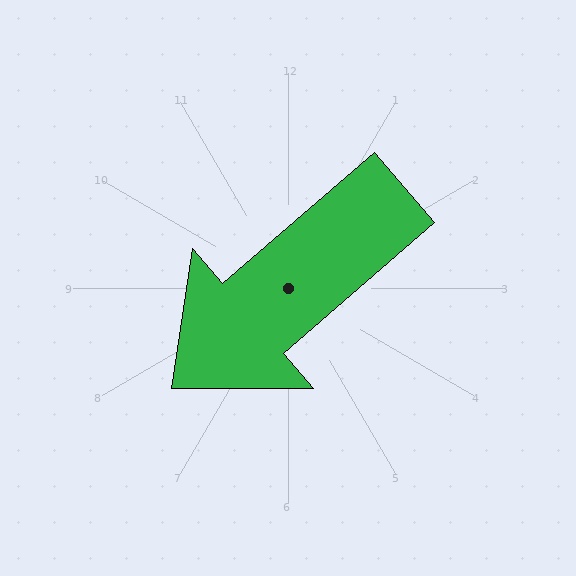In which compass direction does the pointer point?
Southwest.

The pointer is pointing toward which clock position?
Roughly 8 o'clock.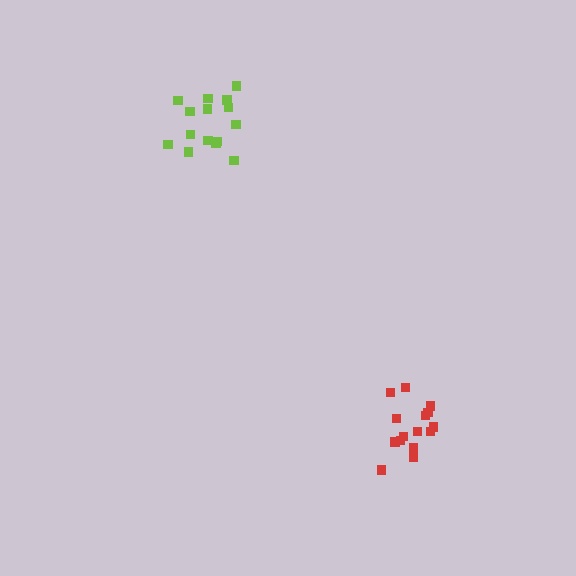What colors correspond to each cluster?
The clusters are colored: red, lime.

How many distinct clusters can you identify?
There are 2 distinct clusters.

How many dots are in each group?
Group 1: 15 dots, Group 2: 16 dots (31 total).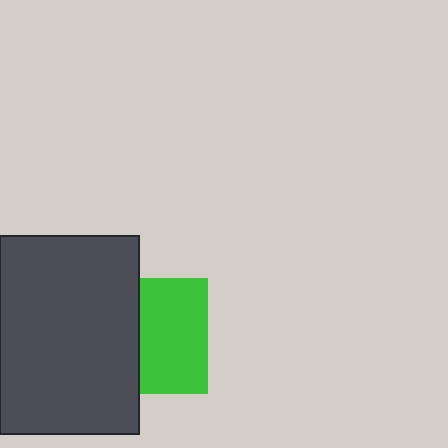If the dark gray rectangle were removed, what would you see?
You would see the complete green square.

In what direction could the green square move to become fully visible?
The green square could move right. That would shift it out from behind the dark gray rectangle entirely.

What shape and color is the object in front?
The object in front is a dark gray rectangle.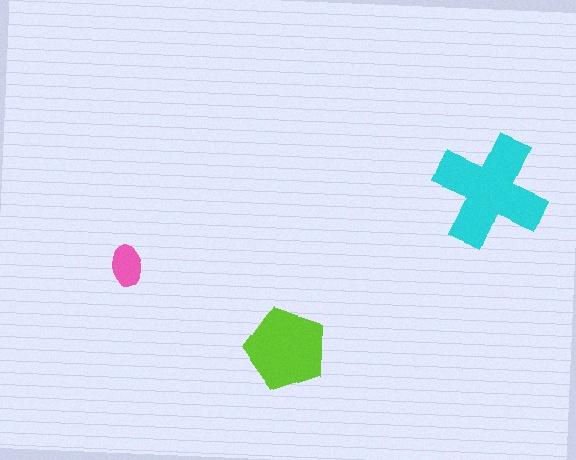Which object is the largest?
The cyan cross.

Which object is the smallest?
The pink ellipse.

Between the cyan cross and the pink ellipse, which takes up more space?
The cyan cross.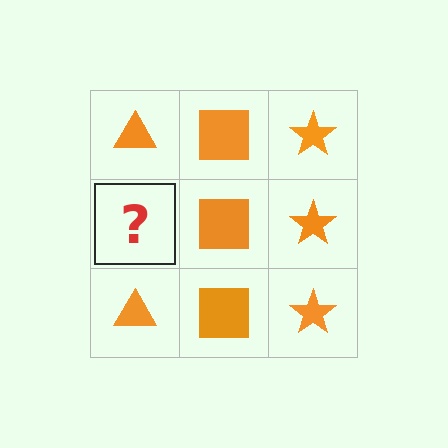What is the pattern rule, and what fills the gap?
The rule is that each column has a consistent shape. The gap should be filled with an orange triangle.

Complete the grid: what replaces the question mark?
The question mark should be replaced with an orange triangle.